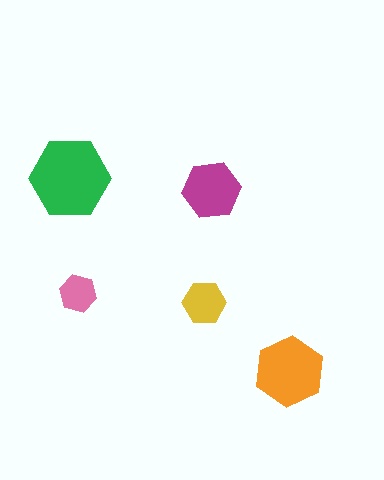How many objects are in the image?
There are 5 objects in the image.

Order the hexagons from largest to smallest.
the green one, the orange one, the magenta one, the yellow one, the pink one.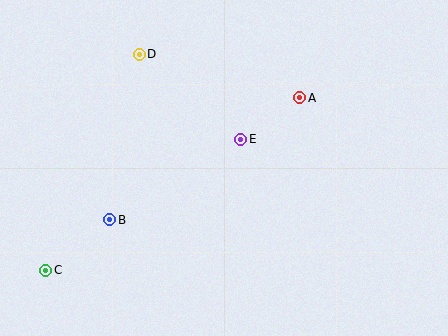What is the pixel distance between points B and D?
The distance between B and D is 168 pixels.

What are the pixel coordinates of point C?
Point C is at (46, 270).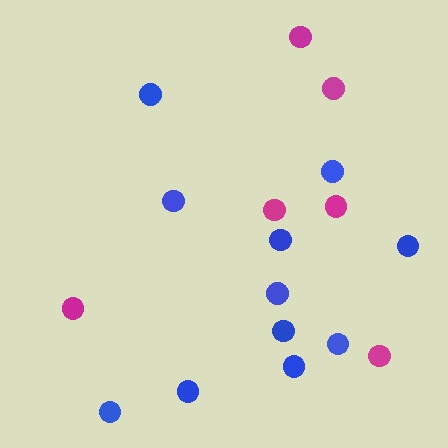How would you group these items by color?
There are 2 groups: one group of magenta circles (6) and one group of blue circles (11).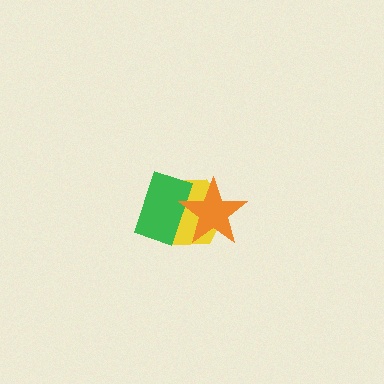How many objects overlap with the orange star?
2 objects overlap with the orange star.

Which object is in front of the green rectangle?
The orange star is in front of the green rectangle.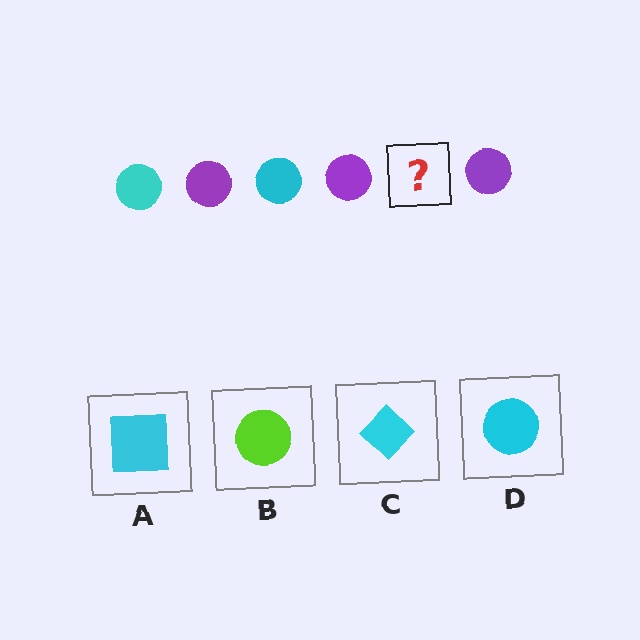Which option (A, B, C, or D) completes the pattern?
D.